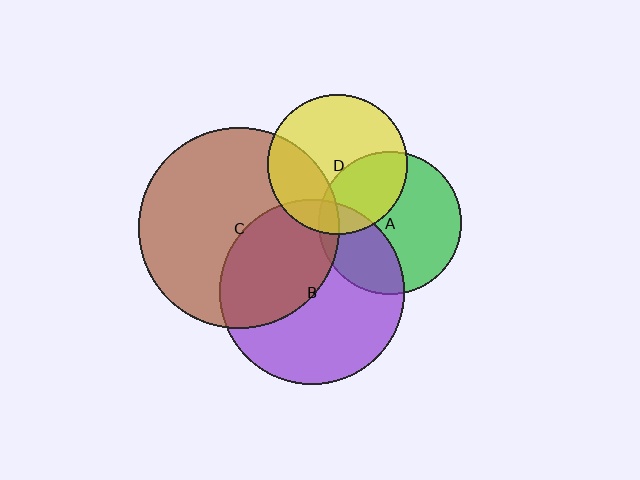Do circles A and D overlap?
Yes.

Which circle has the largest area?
Circle C (brown).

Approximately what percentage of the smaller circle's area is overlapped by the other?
Approximately 35%.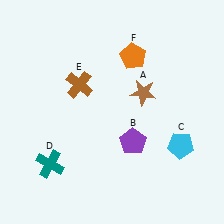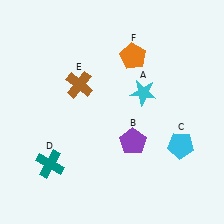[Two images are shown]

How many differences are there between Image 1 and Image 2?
There is 1 difference between the two images.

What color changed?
The star (A) changed from brown in Image 1 to cyan in Image 2.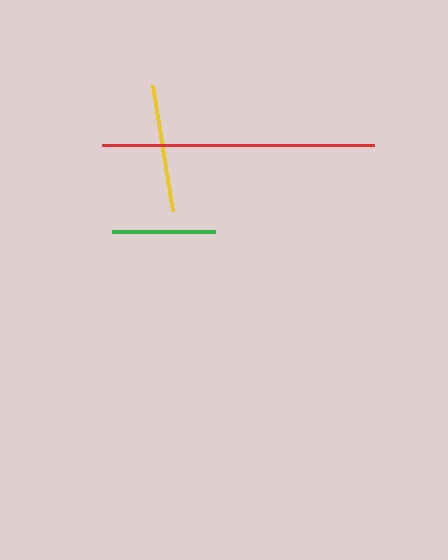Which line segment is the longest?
The red line is the longest at approximately 272 pixels.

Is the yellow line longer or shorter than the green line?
The yellow line is longer than the green line.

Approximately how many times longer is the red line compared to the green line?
The red line is approximately 2.6 times the length of the green line.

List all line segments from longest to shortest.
From longest to shortest: red, yellow, green.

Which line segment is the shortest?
The green line is the shortest at approximately 103 pixels.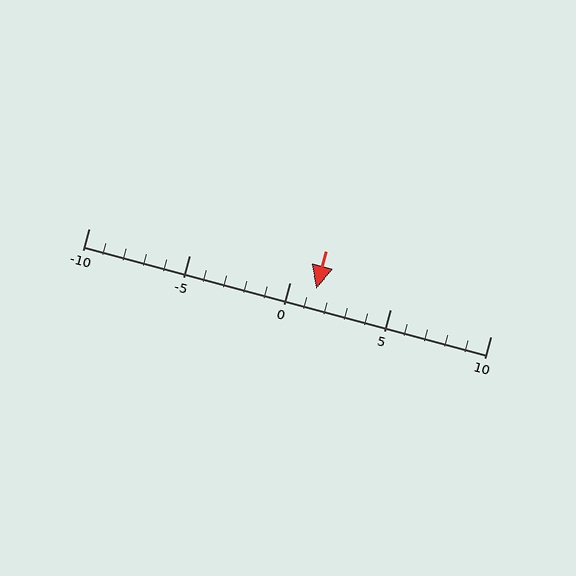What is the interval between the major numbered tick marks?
The major tick marks are spaced 5 units apart.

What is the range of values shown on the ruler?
The ruler shows values from -10 to 10.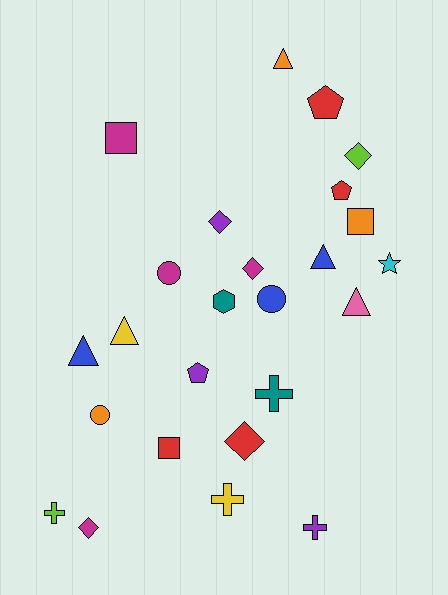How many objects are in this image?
There are 25 objects.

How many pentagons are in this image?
There are 3 pentagons.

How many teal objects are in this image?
There are 2 teal objects.